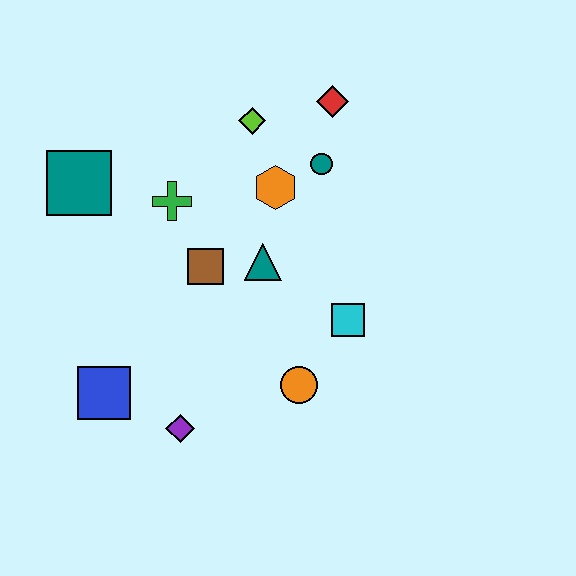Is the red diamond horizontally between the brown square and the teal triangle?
No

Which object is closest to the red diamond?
The teal circle is closest to the red diamond.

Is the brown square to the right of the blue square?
Yes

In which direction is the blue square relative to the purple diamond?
The blue square is to the left of the purple diamond.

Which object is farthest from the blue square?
The red diamond is farthest from the blue square.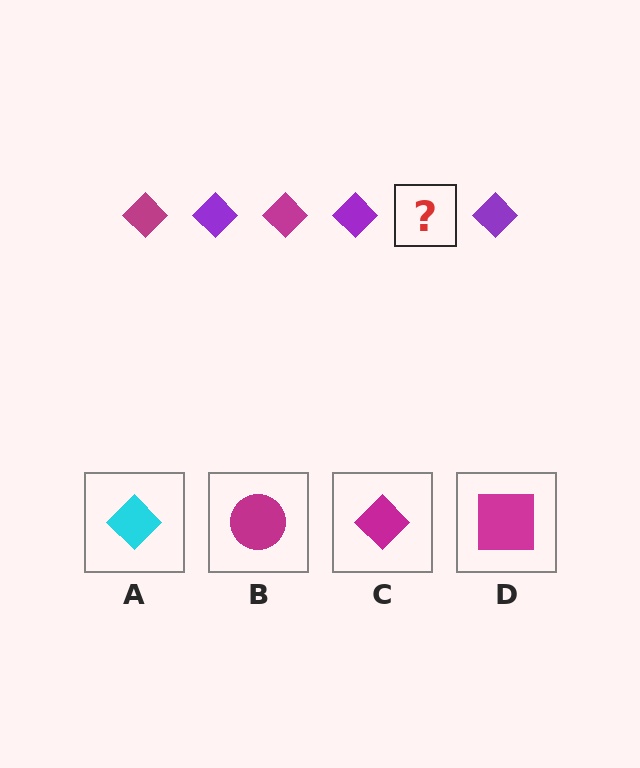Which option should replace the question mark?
Option C.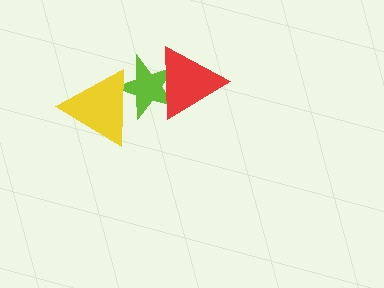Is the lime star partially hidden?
Yes, it is partially covered by another shape.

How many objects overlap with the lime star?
2 objects overlap with the lime star.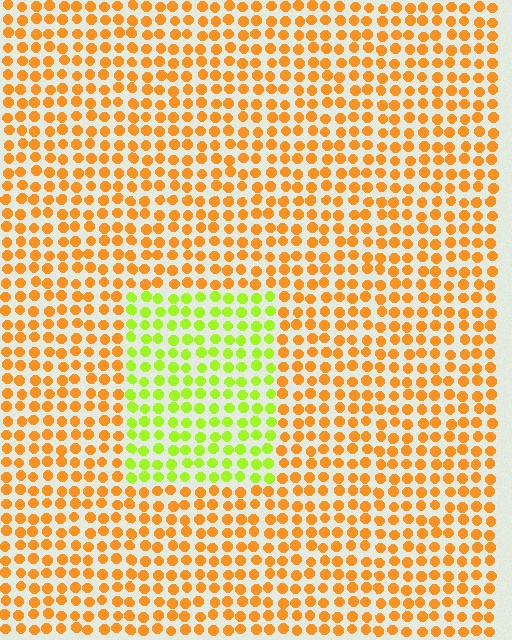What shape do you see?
I see a rectangle.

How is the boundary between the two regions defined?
The boundary is defined purely by a slight shift in hue (about 54 degrees). Spacing, size, and orientation are identical on both sides.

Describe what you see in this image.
The image is filled with small orange elements in a uniform arrangement. A rectangle-shaped region is visible where the elements are tinted to a slightly different hue, forming a subtle color boundary.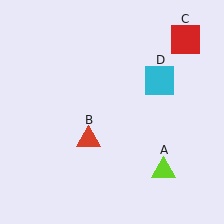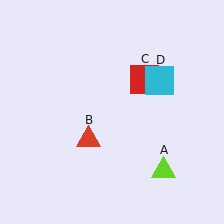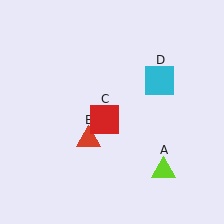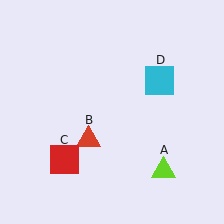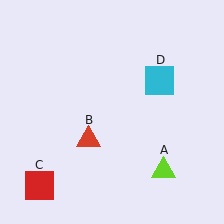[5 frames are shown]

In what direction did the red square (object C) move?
The red square (object C) moved down and to the left.